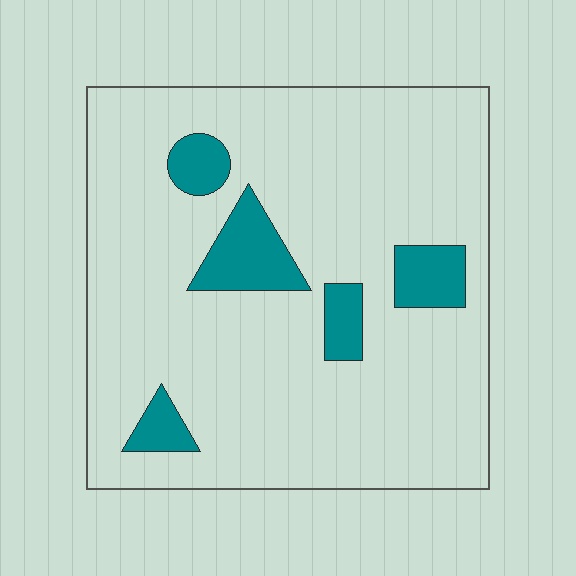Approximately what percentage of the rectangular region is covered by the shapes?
Approximately 10%.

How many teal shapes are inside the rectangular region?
5.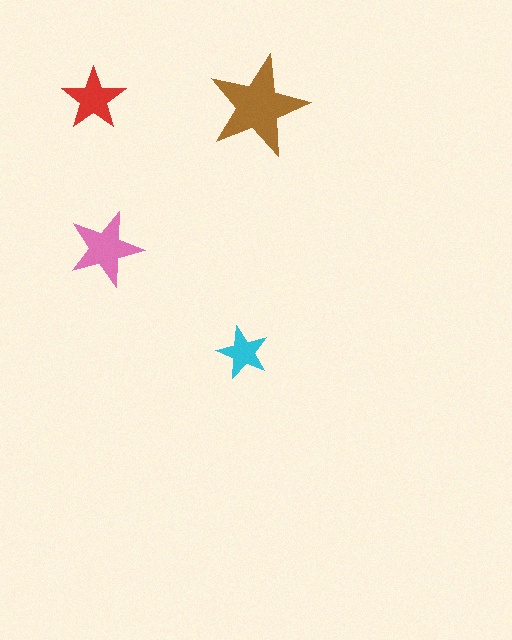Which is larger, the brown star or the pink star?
The brown one.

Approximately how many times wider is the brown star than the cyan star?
About 2 times wider.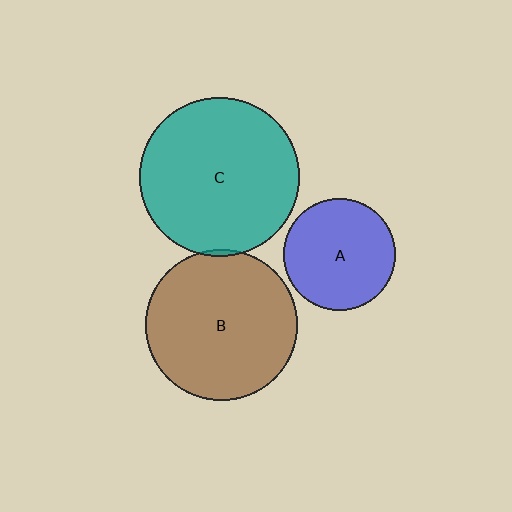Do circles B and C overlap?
Yes.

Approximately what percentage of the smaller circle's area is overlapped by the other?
Approximately 5%.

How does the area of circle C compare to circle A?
Approximately 2.0 times.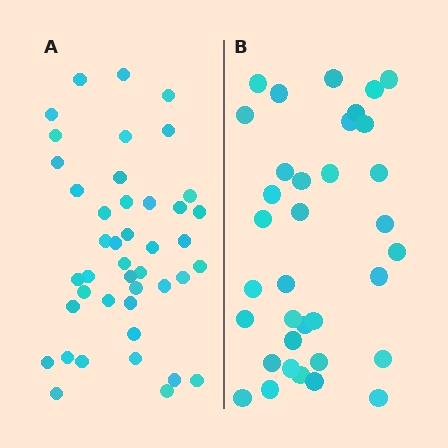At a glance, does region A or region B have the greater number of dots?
Region A (the left region) has more dots.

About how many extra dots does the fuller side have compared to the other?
Region A has roughly 8 or so more dots than region B.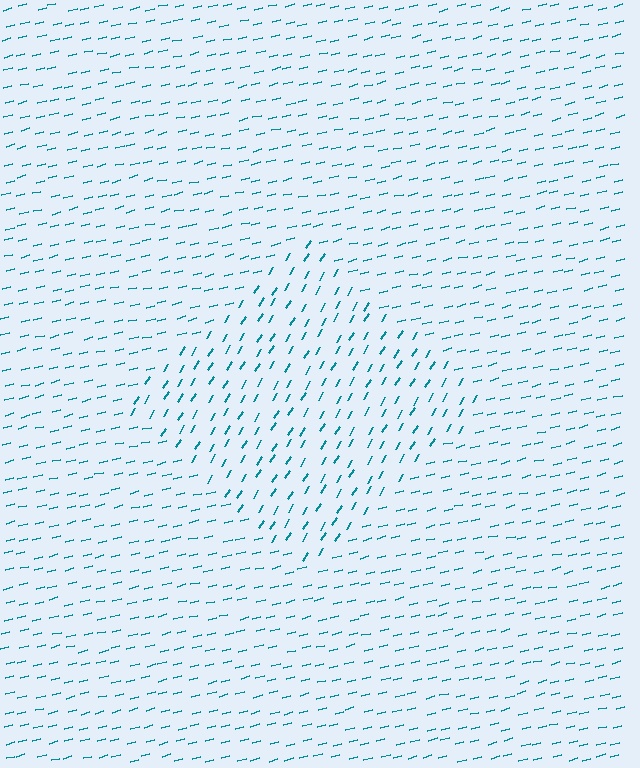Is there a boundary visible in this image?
Yes, there is a texture boundary formed by a change in line orientation.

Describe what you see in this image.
The image is filled with small teal line segments. A diamond region in the image has lines oriented differently from the surrounding lines, creating a visible texture boundary.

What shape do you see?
I see a diamond.